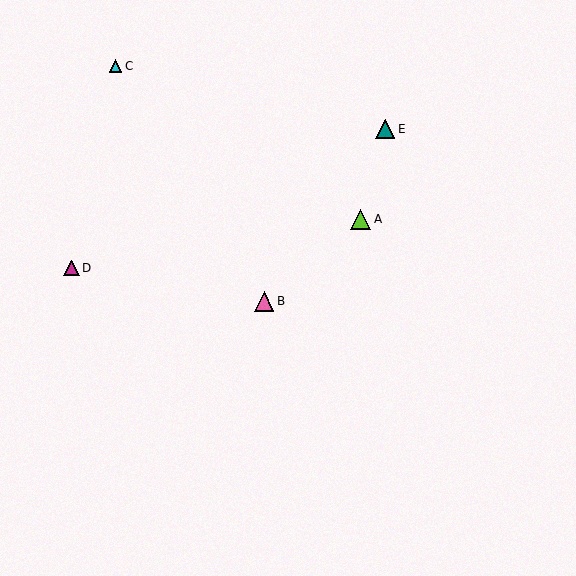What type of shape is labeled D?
Shape D is a magenta triangle.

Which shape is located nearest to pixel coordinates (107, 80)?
The cyan triangle (labeled C) at (116, 66) is nearest to that location.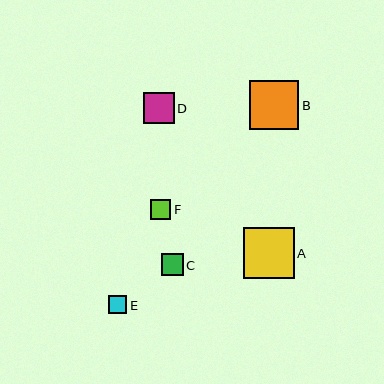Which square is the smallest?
Square E is the smallest with a size of approximately 18 pixels.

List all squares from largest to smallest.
From largest to smallest: A, B, D, C, F, E.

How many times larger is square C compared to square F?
Square C is approximately 1.1 times the size of square F.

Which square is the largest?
Square A is the largest with a size of approximately 51 pixels.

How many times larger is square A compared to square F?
Square A is approximately 2.6 times the size of square F.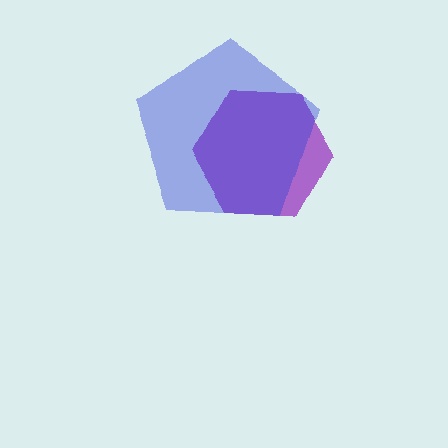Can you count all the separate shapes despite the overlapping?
Yes, there are 2 separate shapes.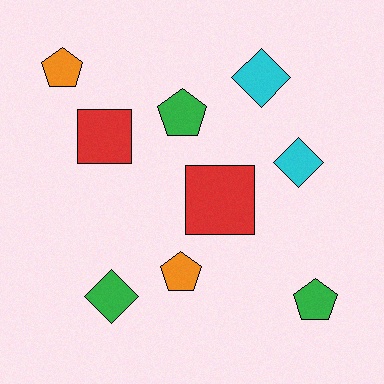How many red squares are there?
There are 2 red squares.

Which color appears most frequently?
Green, with 3 objects.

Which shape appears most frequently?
Pentagon, with 4 objects.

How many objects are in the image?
There are 9 objects.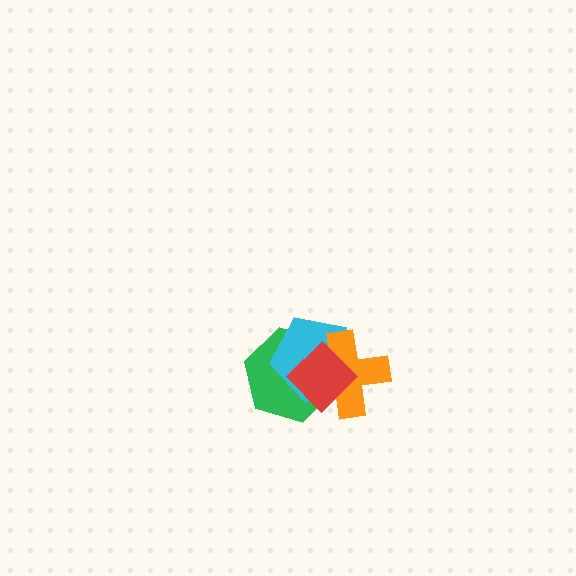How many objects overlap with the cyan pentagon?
3 objects overlap with the cyan pentagon.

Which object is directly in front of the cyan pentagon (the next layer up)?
The orange cross is directly in front of the cyan pentagon.